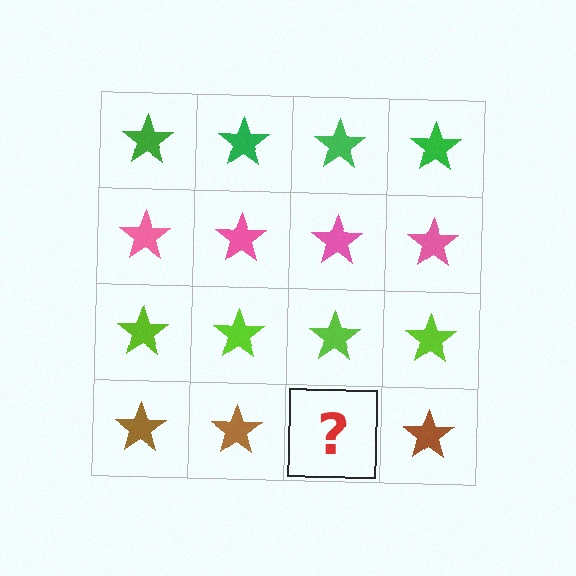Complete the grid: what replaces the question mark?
The question mark should be replaced with a brown star.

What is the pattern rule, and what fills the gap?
The rule is that each row has a consistent color. The gap should be filled with a brown star.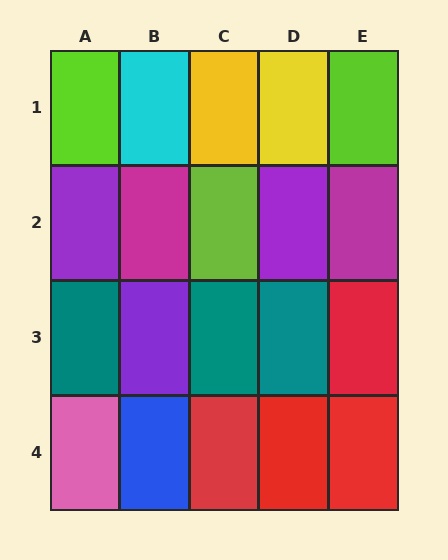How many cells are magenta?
2 cells are magenta.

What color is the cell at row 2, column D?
Purple.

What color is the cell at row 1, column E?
Lime.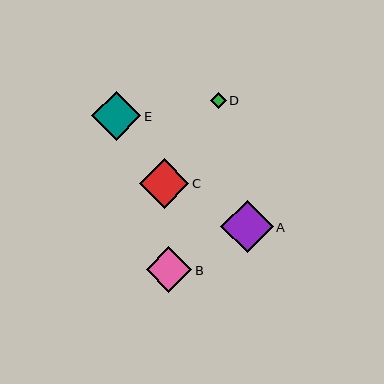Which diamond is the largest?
Diamond A is the largest with a size of approximately 53 pixels.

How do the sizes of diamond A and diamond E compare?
Diamond A and diamond E are approximately the same size.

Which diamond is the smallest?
Diamond D is the smallest with a size of approximately 16 pixels.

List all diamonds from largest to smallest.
From largest to smallest: A, C, E, B, D.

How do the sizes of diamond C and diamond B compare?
Diamond C and diamond B are approximately the same size.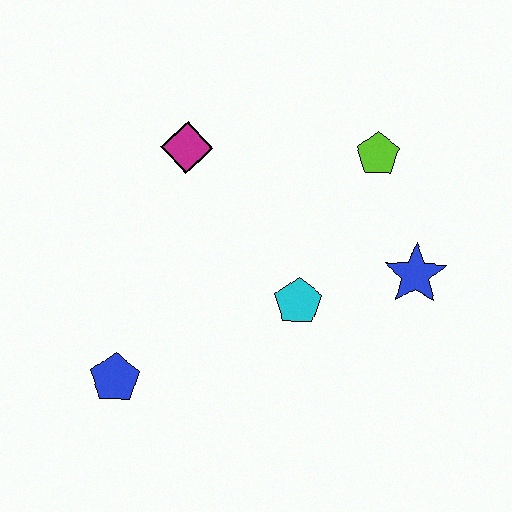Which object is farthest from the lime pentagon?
The blue pentagon is farthest from the lime pentagon.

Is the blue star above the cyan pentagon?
Yes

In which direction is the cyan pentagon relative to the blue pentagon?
The cyan pentagon is to the right of the blue pentagon.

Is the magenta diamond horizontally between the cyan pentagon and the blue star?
No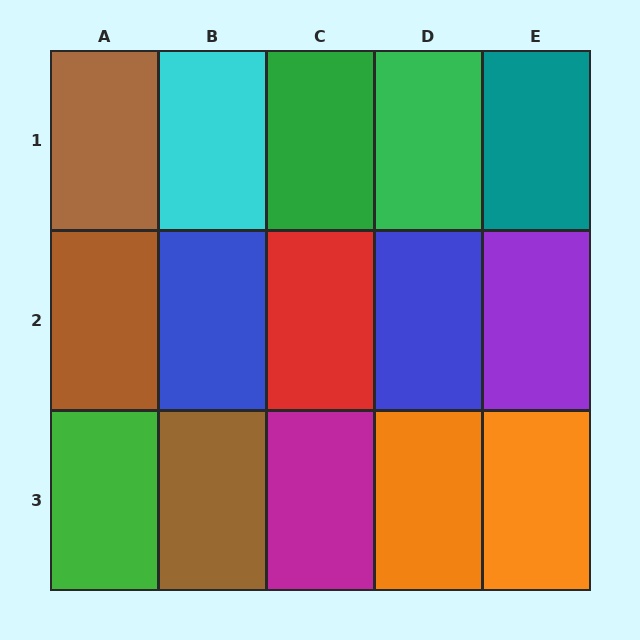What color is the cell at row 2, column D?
Blue.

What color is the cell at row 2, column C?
Red.